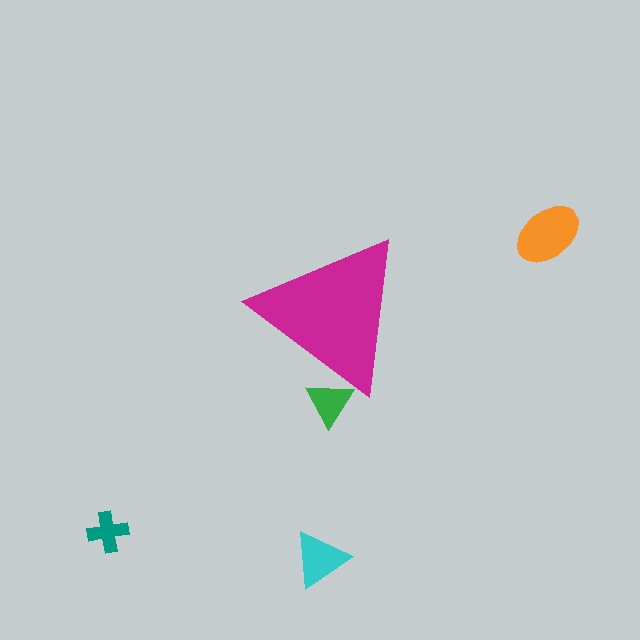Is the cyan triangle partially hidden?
No, the cyan triangle is fully visible.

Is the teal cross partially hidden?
No, the teal cross is fully visible.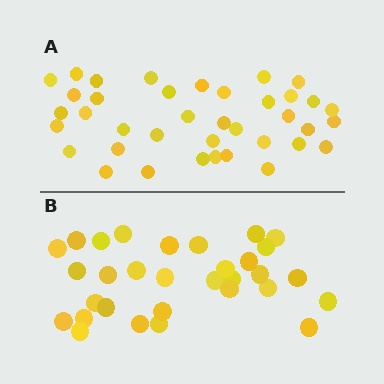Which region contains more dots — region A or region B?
Region A (the top region) has more dots.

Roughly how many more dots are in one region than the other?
Region A has roughly 8 or so more dots than region B.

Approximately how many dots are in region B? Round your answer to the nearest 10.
About 30 dots. (The exact count is 31, which rounds to 30.)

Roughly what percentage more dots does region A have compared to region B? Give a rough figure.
About 25% more.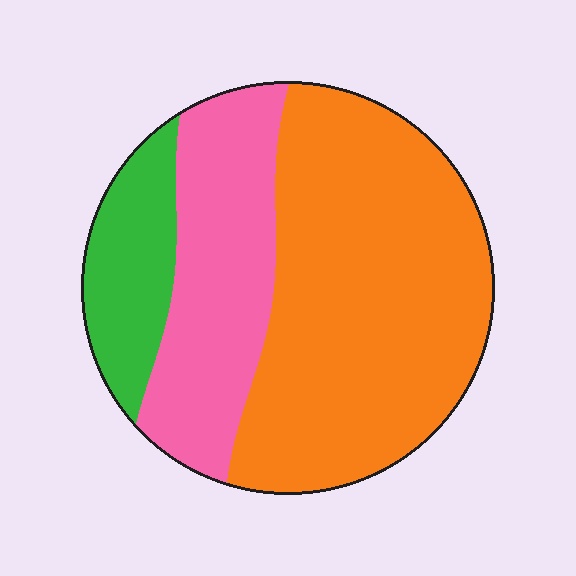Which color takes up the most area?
Orange, at roughly 55%.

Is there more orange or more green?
Orange.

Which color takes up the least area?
Green, at roughly 15%.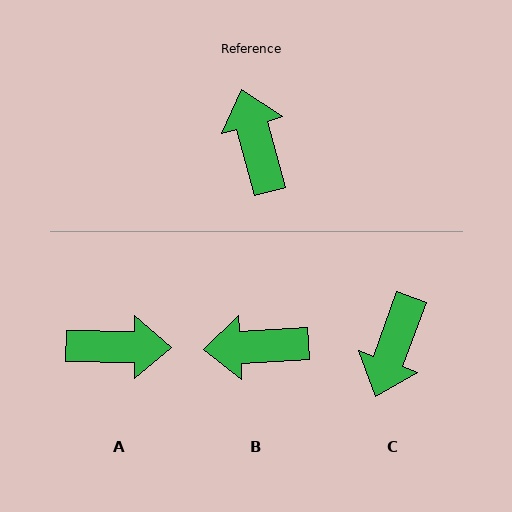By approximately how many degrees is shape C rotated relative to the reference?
Approximately 145 degrees counter-clockwise.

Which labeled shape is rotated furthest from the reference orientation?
C, about 145 degrees away.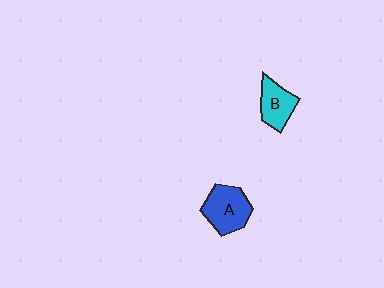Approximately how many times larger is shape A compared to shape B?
Approximately 1.3 times.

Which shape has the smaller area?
Shape B (cyan).